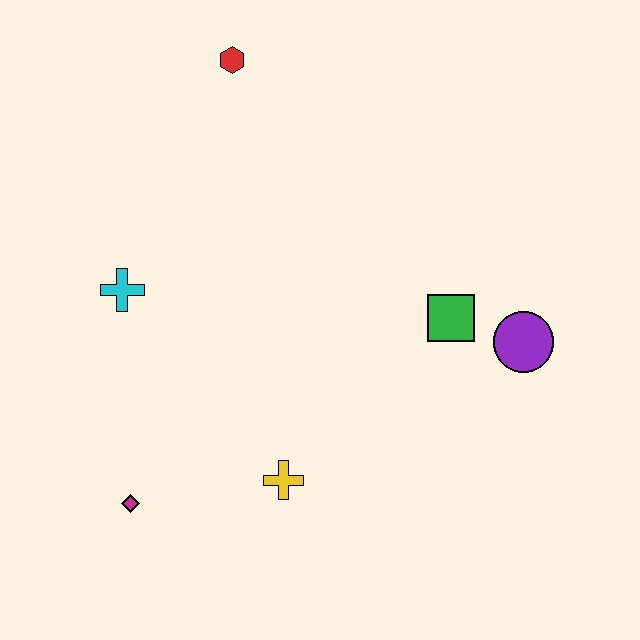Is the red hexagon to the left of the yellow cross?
Yes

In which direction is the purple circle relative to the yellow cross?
The purple circle is to the right of the yellow cross.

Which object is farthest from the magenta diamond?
The red hexagon is farthest from the magenta diamond.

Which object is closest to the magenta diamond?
The yellow cross is closest to the magenta diamond.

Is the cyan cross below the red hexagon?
Yes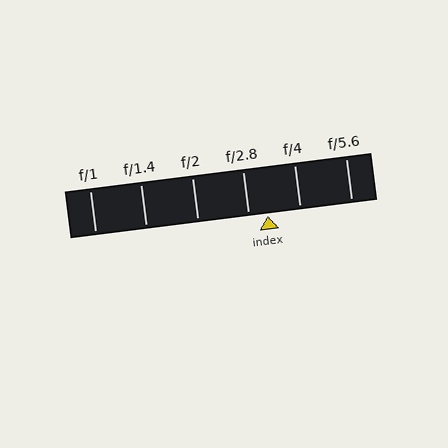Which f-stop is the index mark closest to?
The index mark is closest to f/2.8.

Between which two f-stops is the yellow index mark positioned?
The index mark is between f/2.8 and f/4.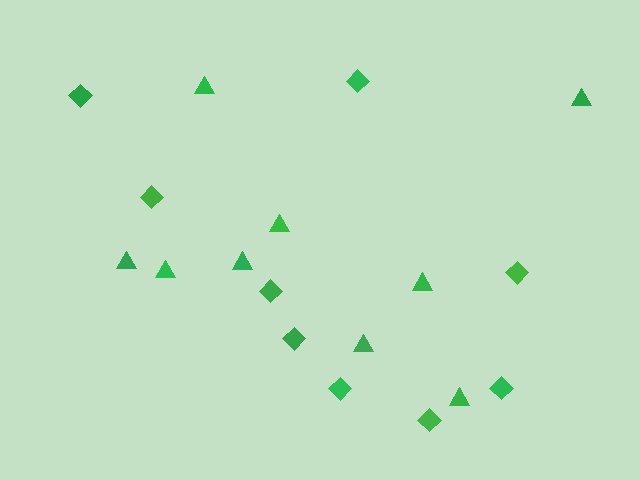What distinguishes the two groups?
There are 2 groups: one group of diamonds (9) and one group of triangles (9).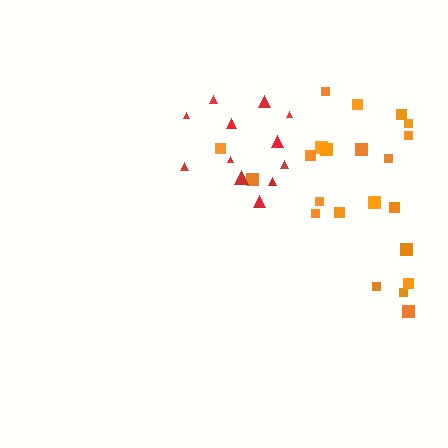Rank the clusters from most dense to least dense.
red, orange.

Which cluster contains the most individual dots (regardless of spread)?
Orange (22).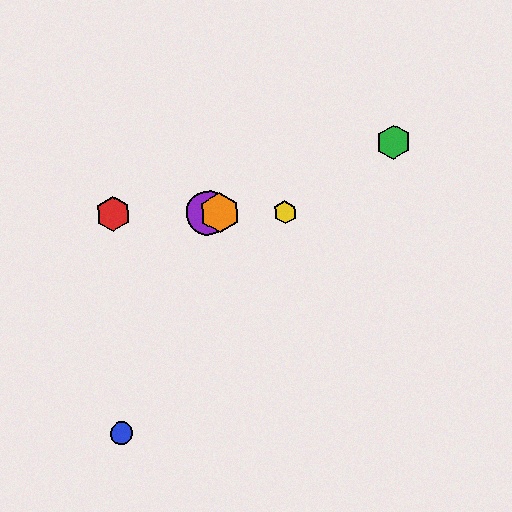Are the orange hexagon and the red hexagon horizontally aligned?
Yes, both are at y≈213.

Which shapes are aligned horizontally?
The red hexagon, the yellow hexagon, the purple circle, the orange hexagon are aligned horizontally.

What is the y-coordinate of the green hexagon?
The green hexagon is at y≈142.